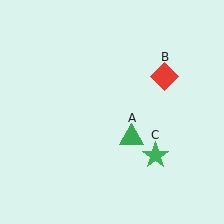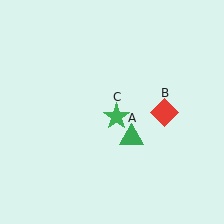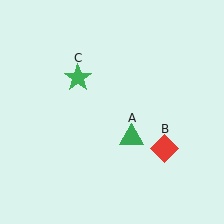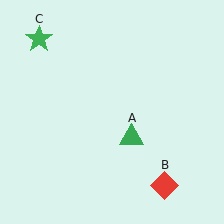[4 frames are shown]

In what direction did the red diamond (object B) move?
The red diamond (object B) moved down.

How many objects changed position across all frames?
2 objects changed position: red diamond (object B), green star (object C).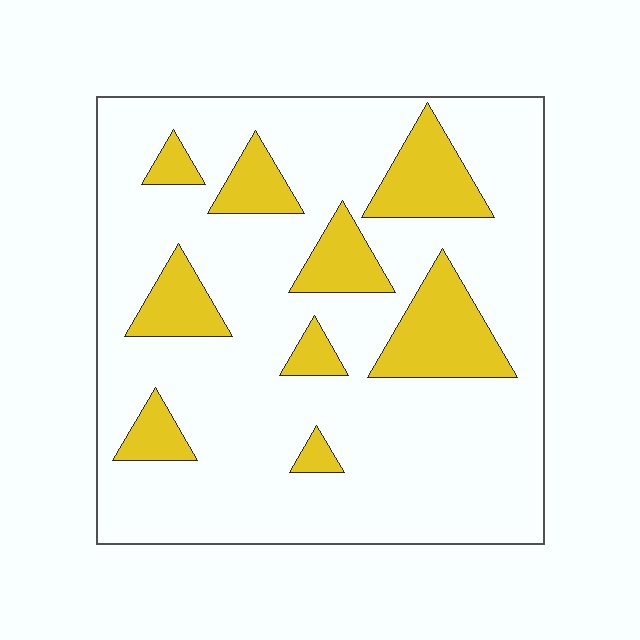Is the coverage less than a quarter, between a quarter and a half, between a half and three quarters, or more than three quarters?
Less than a quarter.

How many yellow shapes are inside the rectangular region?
9.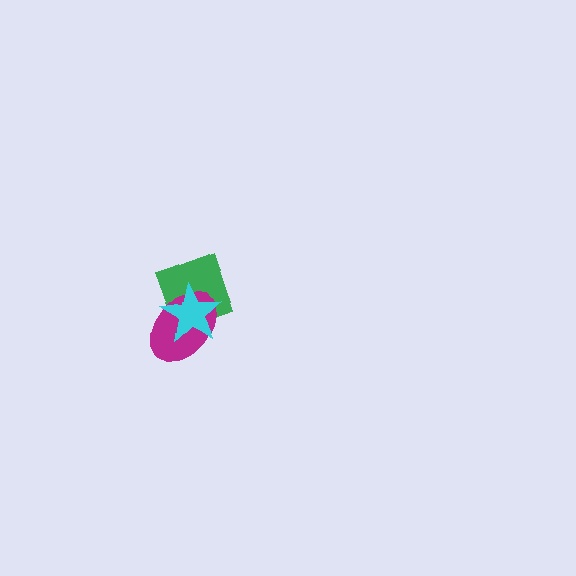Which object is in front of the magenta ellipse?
The cyan star is in front of the magenta ellipse.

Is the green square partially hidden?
Yes, it is partially covered by another shape.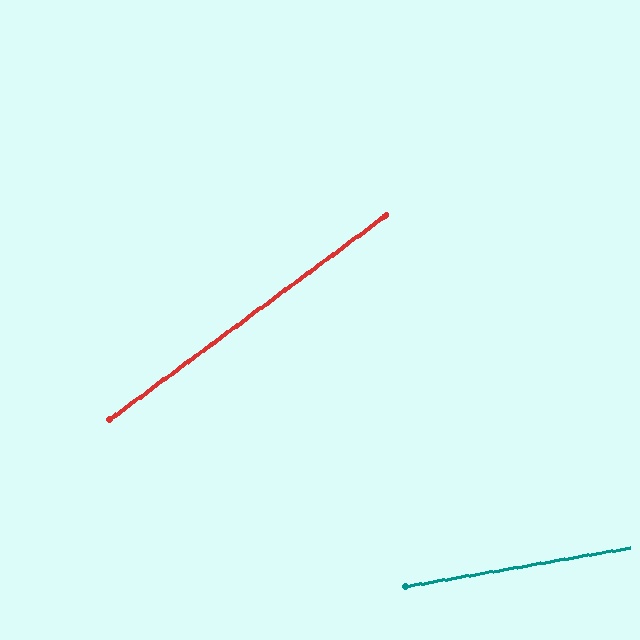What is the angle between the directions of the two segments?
Approximately 27 degrees.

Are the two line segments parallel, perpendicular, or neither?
Neither parallel nor perpendicular — they differ by about 27°.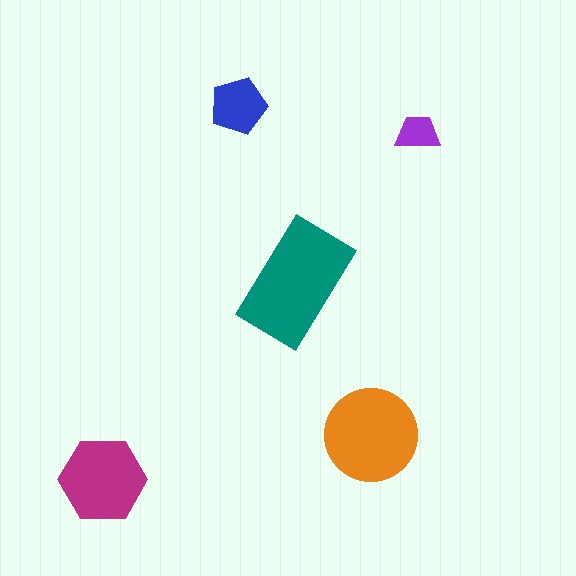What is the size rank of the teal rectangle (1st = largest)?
1st.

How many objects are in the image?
There are 5 objects in the image.